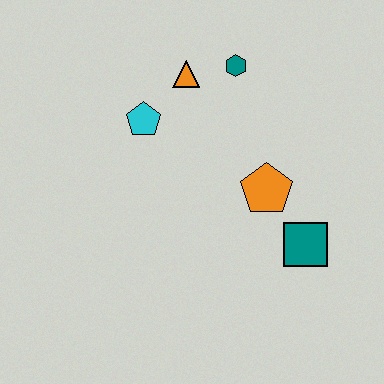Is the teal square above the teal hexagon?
No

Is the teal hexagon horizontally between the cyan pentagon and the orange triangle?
No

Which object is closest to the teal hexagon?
The orange triangle is closest to the teal hexagon.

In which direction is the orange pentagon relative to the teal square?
The orange pentagon is above the teal square.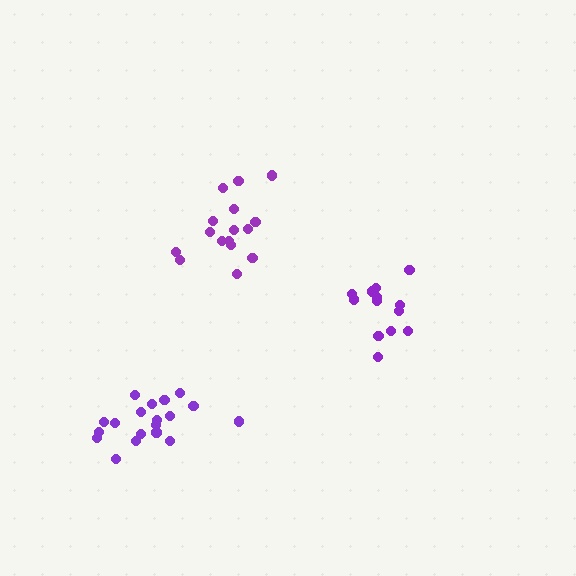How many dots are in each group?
Group 1: 16 dots, Group 2: 13 dots, Group 3: 19 dots (48 total).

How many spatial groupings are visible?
There are 3 spatial groupings.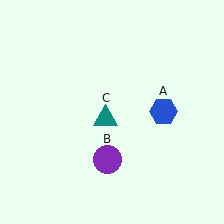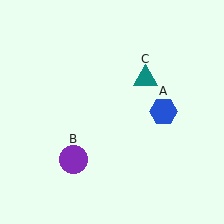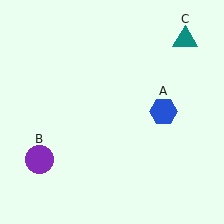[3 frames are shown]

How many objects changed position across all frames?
2 objects changed position: purple circle (object B), teal triangle (object C).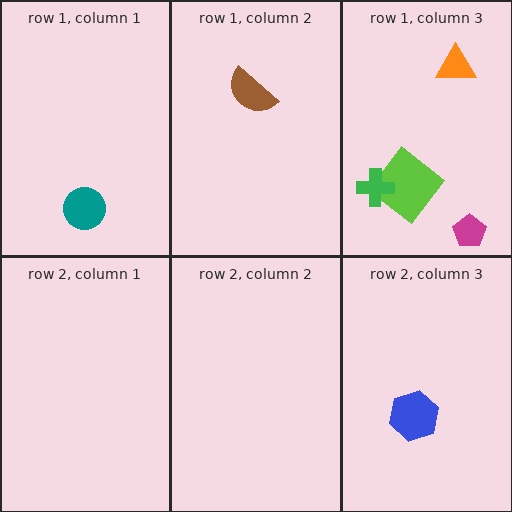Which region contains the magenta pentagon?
The row 1, column 3 region.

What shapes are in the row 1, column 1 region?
The teal circle.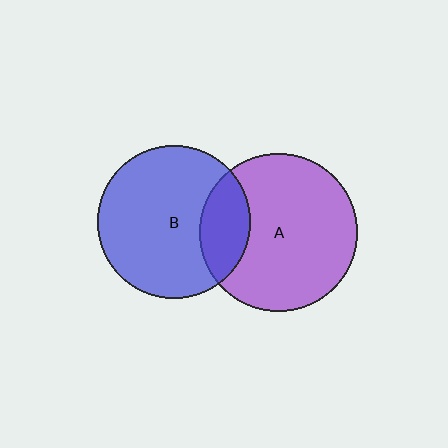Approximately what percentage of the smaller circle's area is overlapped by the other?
Approximately 20%.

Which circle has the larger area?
Circle A (purple).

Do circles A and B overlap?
Yes.